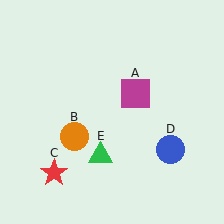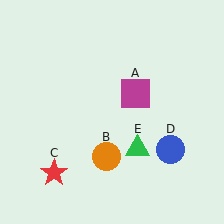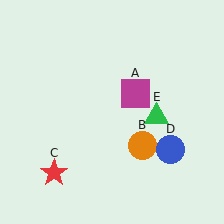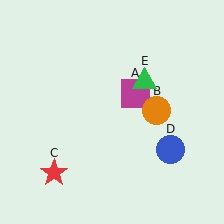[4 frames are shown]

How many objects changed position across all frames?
2 objects changed position: orange circle (object B), green triangle (object E).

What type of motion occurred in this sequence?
The orange circle (object B), green triangle (object E) rotated counterclockwise around the center of the scene.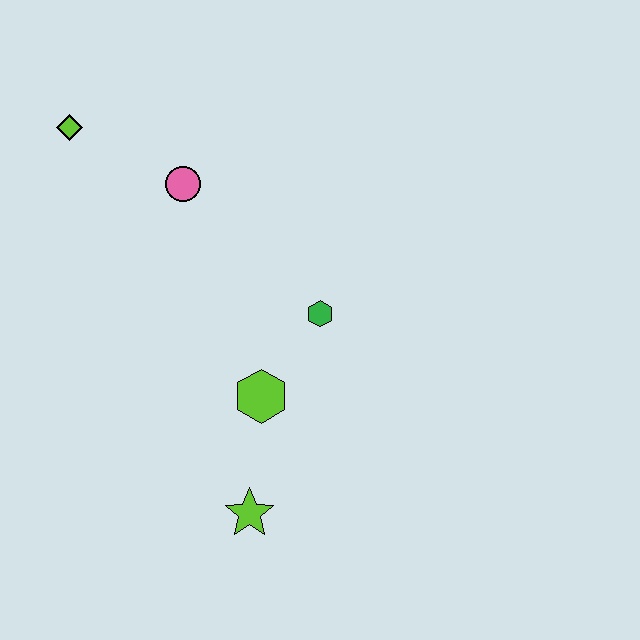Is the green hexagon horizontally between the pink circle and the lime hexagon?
No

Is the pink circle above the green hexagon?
Yes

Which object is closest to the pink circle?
The lime diamond is closest to the pink circle.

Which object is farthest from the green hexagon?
The lime diamond is farthest from the green hexagon.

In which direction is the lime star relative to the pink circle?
The lime star is below the pink circle.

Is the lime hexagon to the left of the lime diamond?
No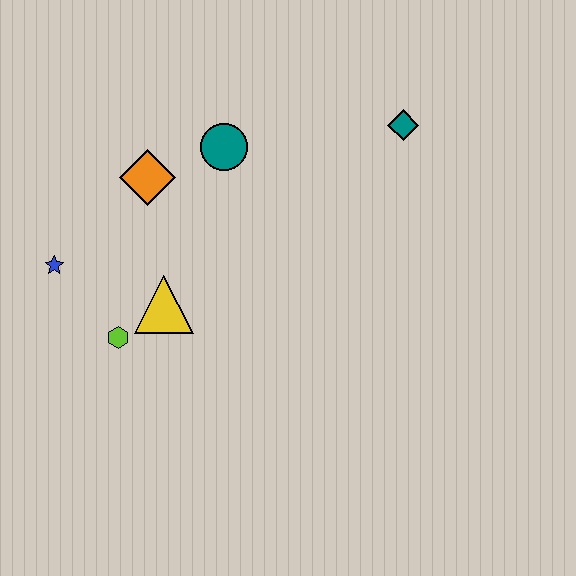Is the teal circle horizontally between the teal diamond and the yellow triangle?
Yes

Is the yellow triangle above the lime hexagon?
Yes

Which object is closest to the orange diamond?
The teal circle is closest to the orange diamond.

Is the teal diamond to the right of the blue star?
Yes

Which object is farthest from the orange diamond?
The teal diamond is farthest from the orange diamond.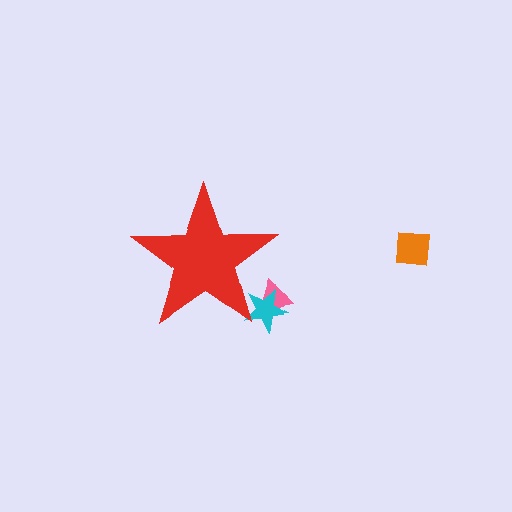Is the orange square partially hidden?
No, the orange square is fully visible.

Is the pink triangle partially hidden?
Yes, the pink triangle is partially hidden behind the red star.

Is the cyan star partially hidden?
Yes, the cyan star is partially hidden behind the red star.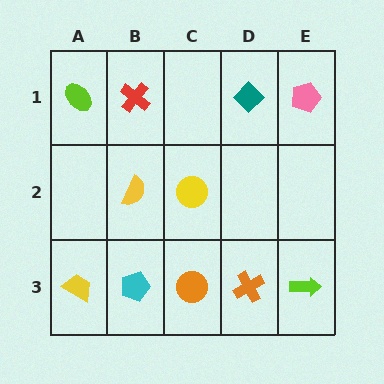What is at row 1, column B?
A red cross.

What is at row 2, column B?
A yellow semicircle.